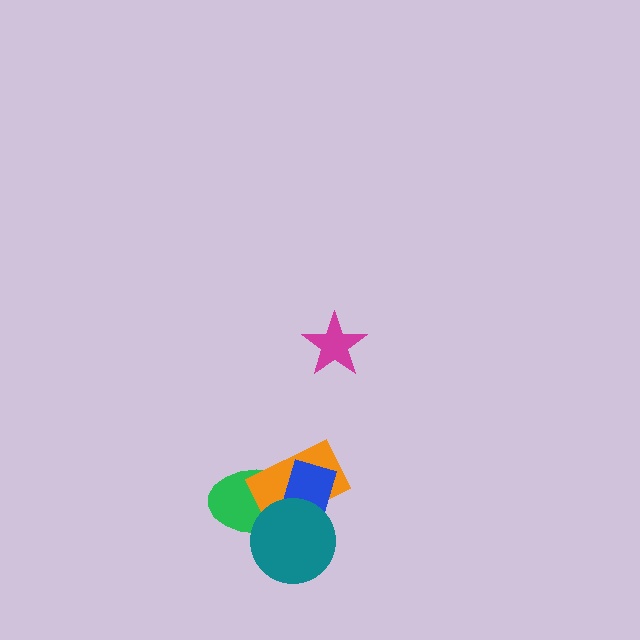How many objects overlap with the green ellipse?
3 objects overlap with the green ellipse.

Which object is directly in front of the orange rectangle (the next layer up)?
The blue rectangle is directly in front of the orange rectangle.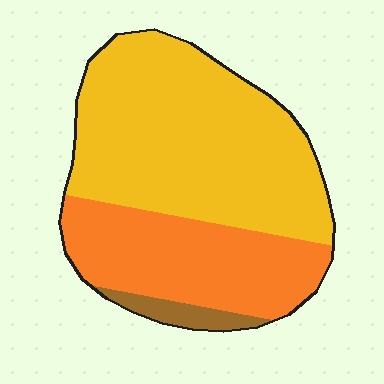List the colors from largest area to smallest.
From largest to smallest: yellow, orange, brown.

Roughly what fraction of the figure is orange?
Orange covers around 35% of the figure.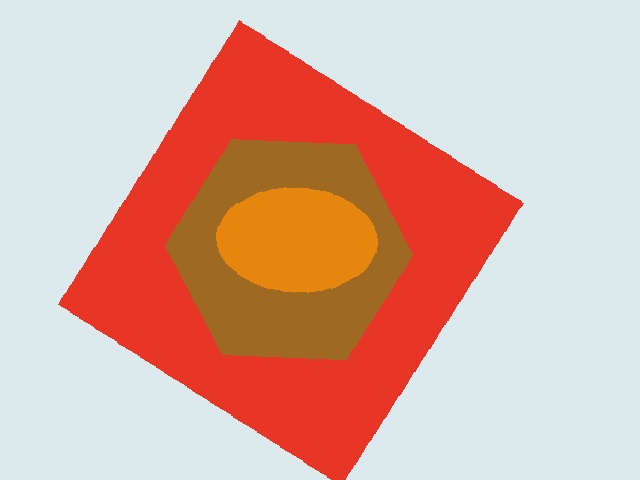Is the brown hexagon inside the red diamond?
Yes.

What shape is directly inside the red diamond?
The brown hexagon.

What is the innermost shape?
The orange ellipse.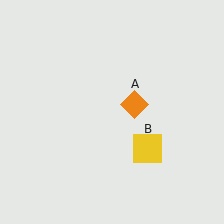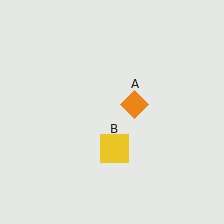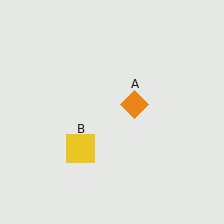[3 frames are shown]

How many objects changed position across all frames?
1 object changed position: yellow square (object B).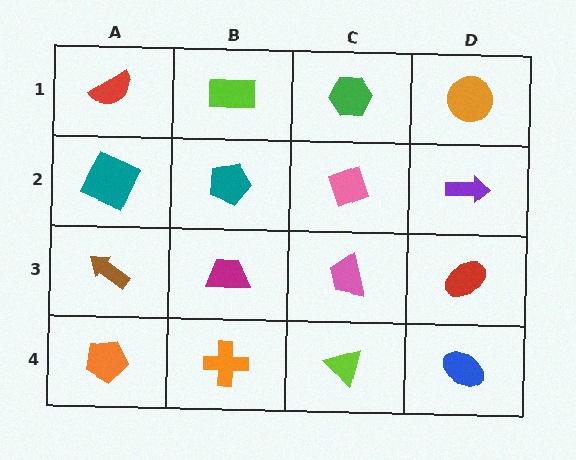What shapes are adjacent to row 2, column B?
A lime rectangle (row 1, column B), a magenta trapezoid (row 3, column B), a teal square (row 2, column A), a pink diamond (row 2, column C).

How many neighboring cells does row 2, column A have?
3.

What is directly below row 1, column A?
A teal square.